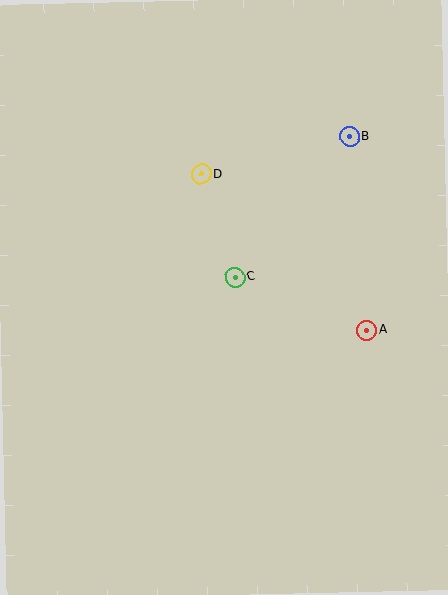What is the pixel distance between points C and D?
The distance between C and D is 108 pixels.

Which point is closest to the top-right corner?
Point B is closest to the top-right corner.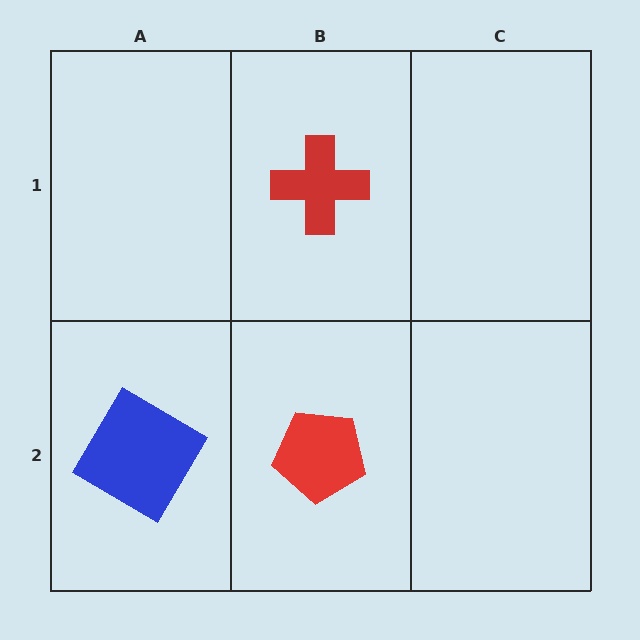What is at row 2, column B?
A red pentagon.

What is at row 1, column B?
A red cross.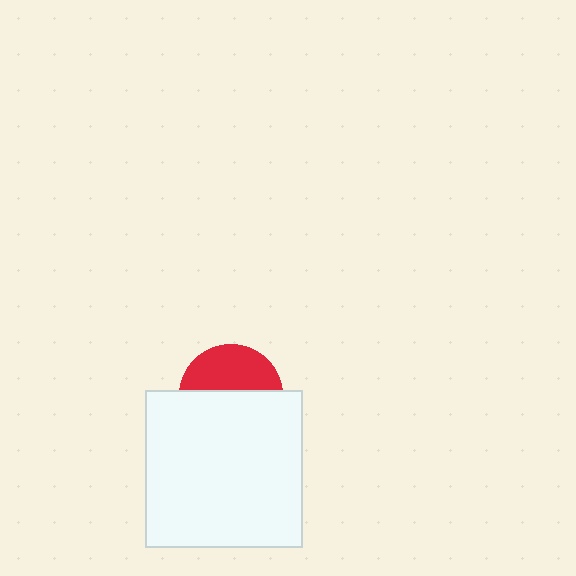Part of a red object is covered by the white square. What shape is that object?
It is a circle.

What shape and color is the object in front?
The object in front is a white square.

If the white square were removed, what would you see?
You would see the complete red circle.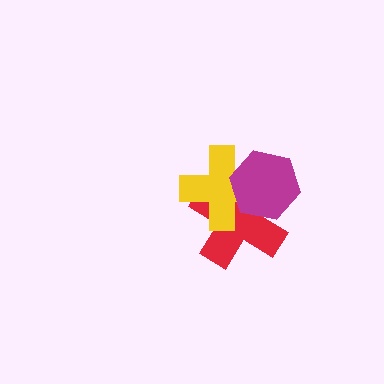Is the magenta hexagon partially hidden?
No, no other shape covers it.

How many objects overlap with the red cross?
2 objects overlap with the red cross.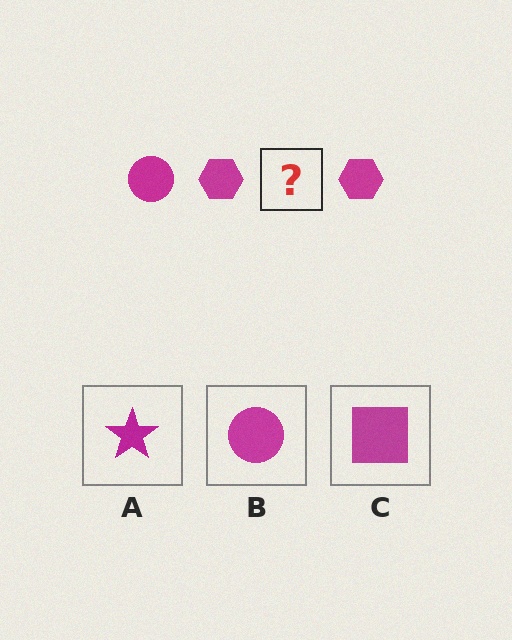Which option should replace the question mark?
Option B.